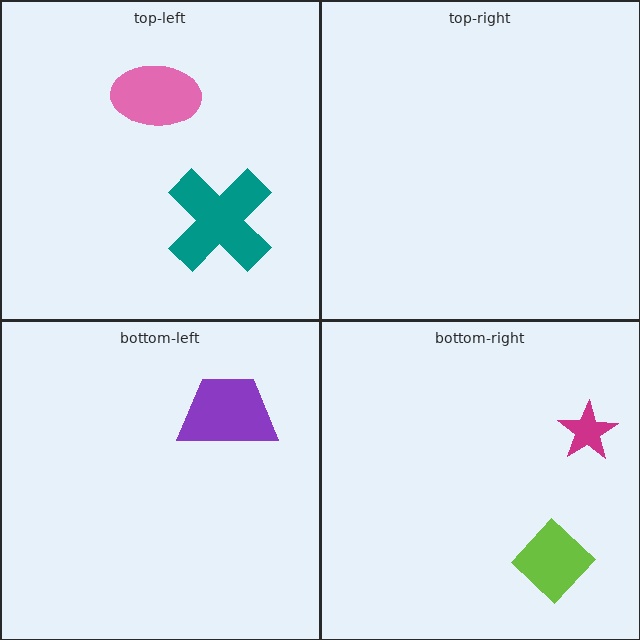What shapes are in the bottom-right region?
The lime diamond, the magenta star.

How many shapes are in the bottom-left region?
1.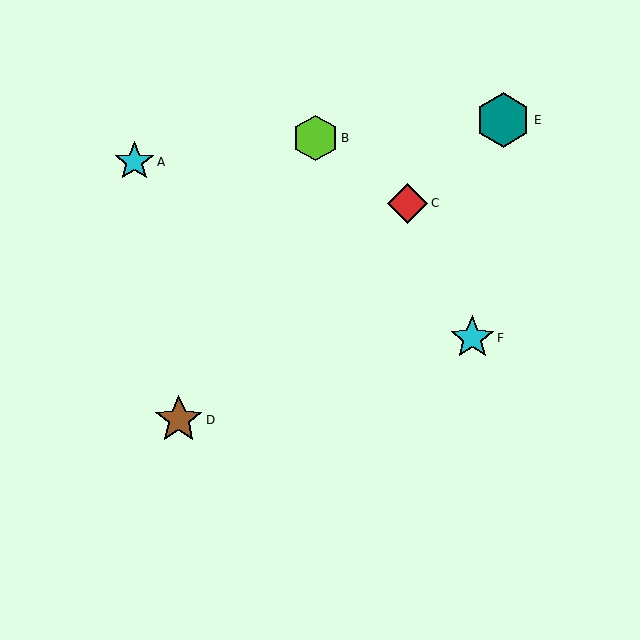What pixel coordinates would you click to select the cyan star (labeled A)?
Click at (134, 162) to select the cyan star A.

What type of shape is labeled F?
Shape F is a cyan star.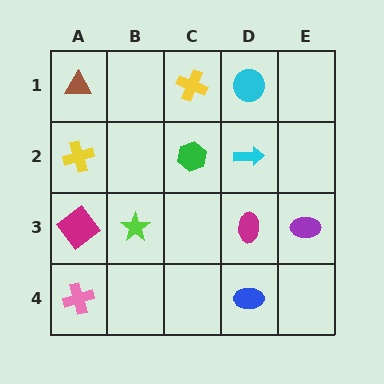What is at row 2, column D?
A cyan arrow.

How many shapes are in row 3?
4 shapes.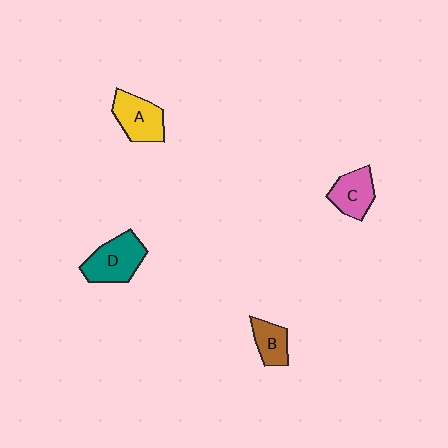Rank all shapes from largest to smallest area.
From largest to smallest: D (teal), A (yellow), C (pink), B (brown).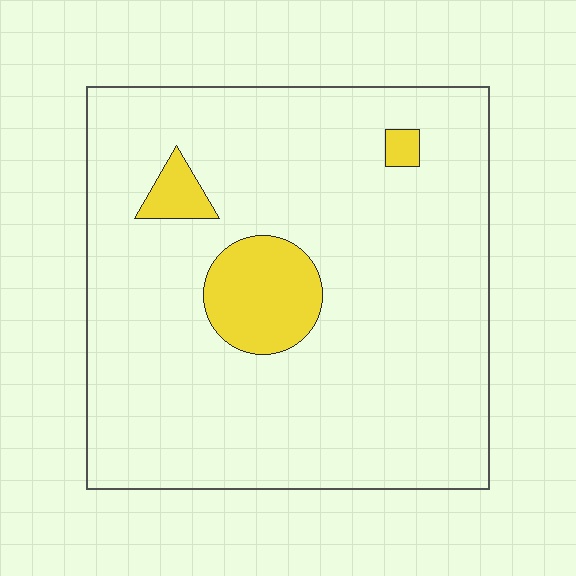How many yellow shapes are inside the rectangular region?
3.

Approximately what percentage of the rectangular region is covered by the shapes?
Approximately 10%.